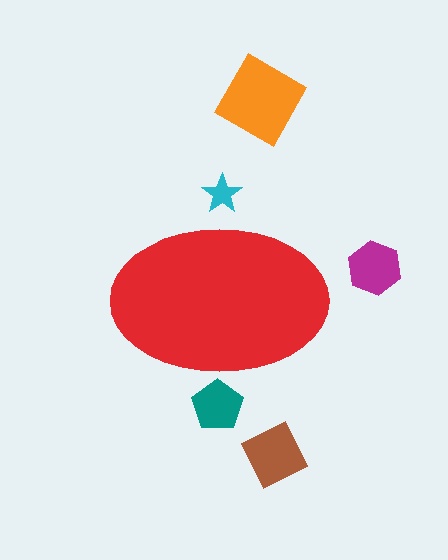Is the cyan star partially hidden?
Yes, the cyan star is partially hidden behind the red ellipse.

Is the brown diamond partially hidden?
No, the brown diamond is fully visible.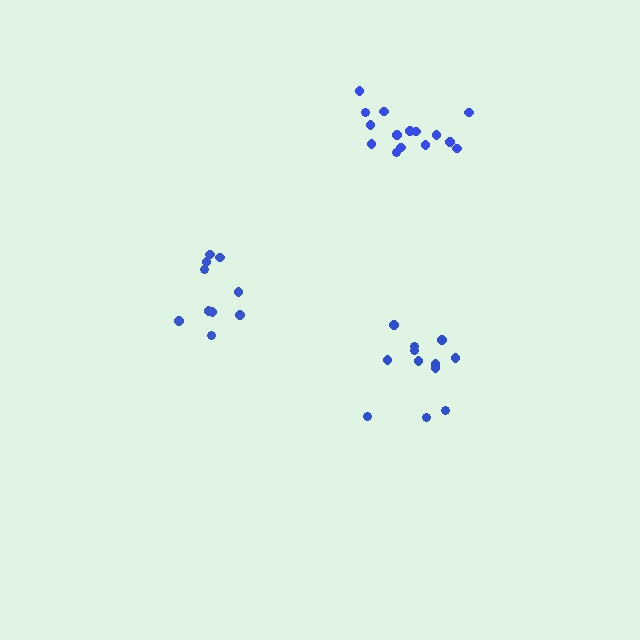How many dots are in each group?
Group 1: 12 dots, Group 2: 10 dots, Group 3: 15 dots (37 total).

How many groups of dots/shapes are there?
There are 3 groups.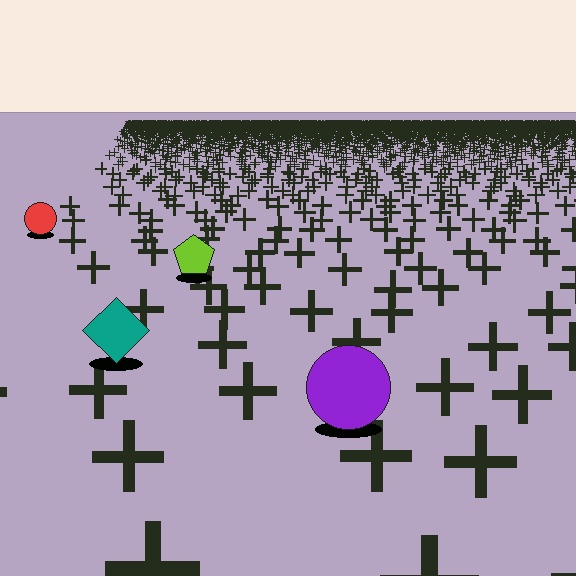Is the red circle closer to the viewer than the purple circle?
No. The purple circle is closer — you can tell from the texture gradient: the ground texture is coarser near it.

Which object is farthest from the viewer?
The red circle is farthest from the viewer. It appears smaller and the ground texture around it is denser.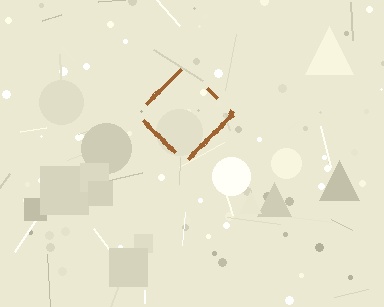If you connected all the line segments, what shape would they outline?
They would outline a diamond.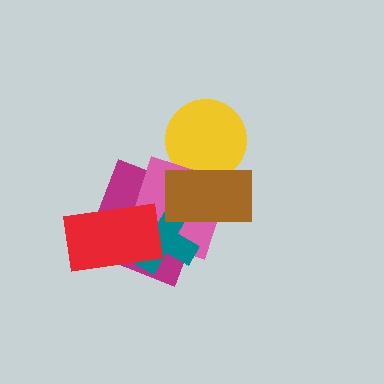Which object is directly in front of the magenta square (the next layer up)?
The pink square is directly in front of the magenta square.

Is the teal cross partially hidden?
Yes, it is partially covered by another shape.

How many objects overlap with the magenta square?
4 objects overlap with the magenta square.